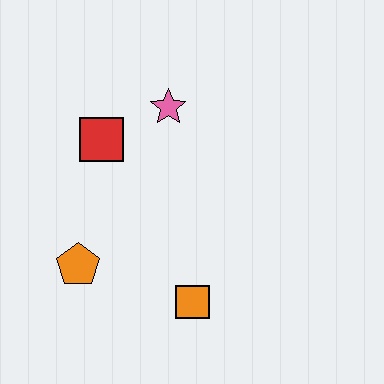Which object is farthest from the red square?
The orange square is farthest from the red square.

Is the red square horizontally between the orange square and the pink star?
No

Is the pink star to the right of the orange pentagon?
Yes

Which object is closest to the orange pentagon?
The orange square is closest to the orange pentagon.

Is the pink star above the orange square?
Yes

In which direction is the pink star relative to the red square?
The pink star is to the right of the red square.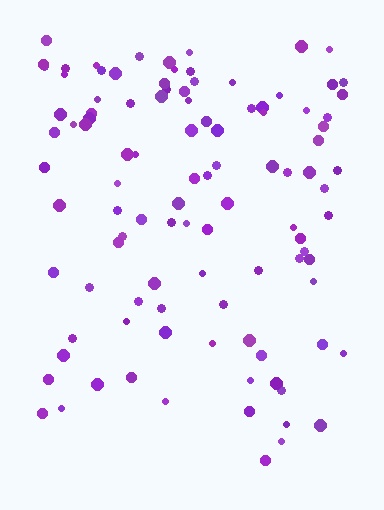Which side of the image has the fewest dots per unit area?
The bottom.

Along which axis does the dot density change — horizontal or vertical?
Vertical.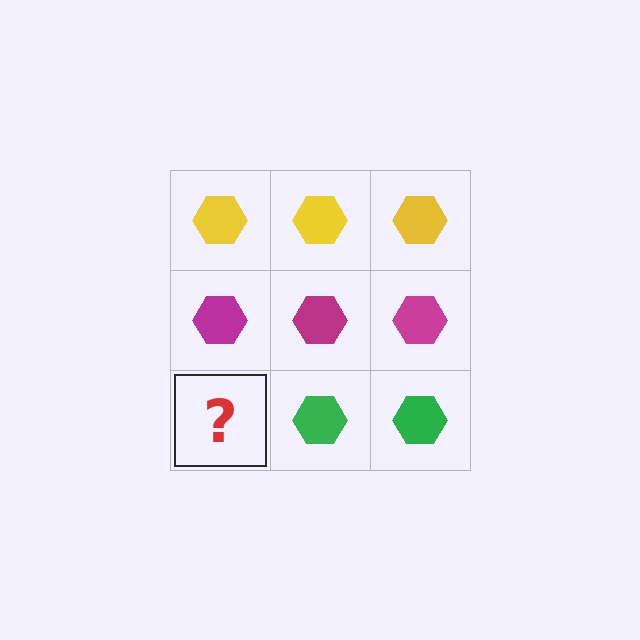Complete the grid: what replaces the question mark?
The question mark should be replaced with a green hexagon.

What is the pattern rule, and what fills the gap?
The rule is that each row has a consistent color. The gap should be filled with a green hexagon.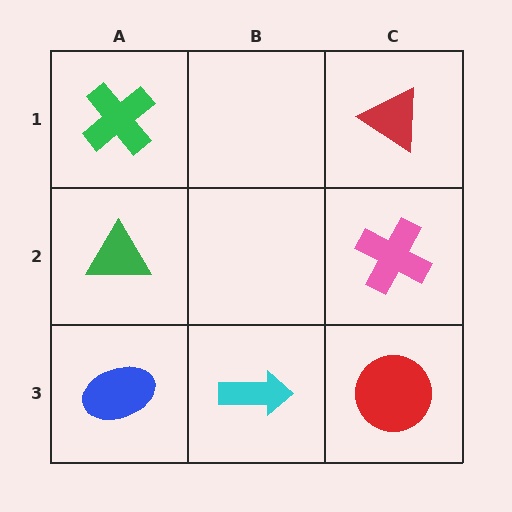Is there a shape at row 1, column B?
No, that cell is empty.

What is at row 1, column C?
A red triangle.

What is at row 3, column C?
A red circle.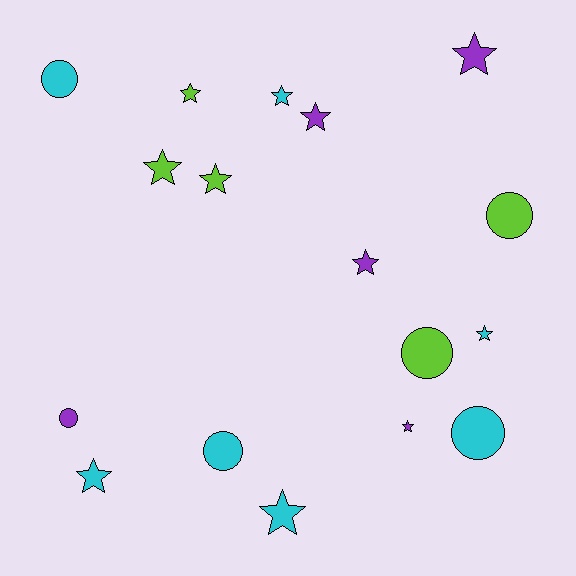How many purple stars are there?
There are 4 purple stars.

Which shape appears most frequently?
Star, with 11 objects.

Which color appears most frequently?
Cyan, with 7 objects.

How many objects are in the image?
There are 17 objects.